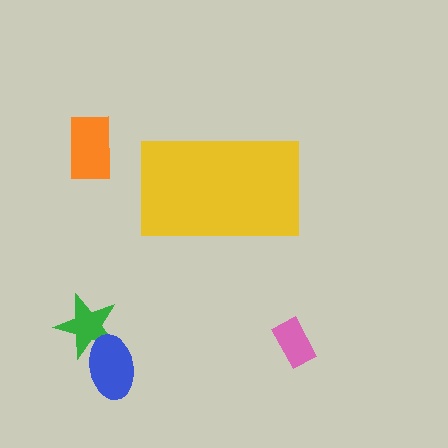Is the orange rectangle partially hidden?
No, the orange rectangle is fully visible.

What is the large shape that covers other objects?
A yellow rectangle.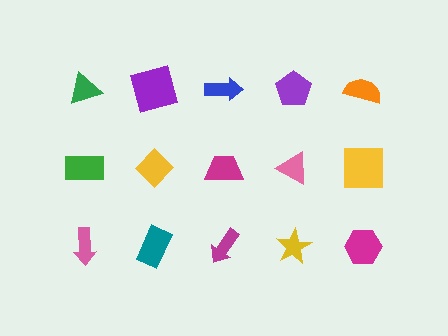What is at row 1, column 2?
A purple square.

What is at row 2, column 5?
A yellow square.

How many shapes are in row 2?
5 shapes.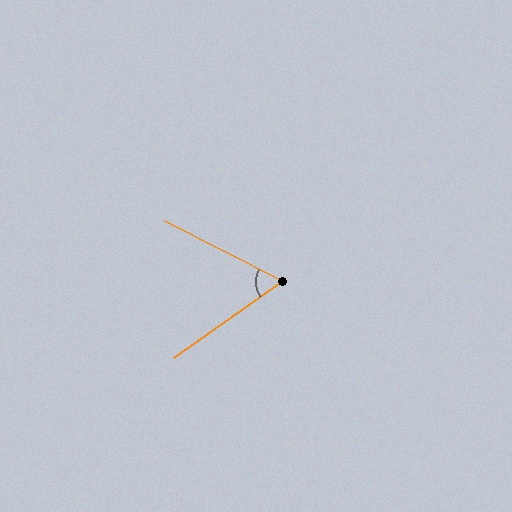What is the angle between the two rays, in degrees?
Approximately 62 degrees.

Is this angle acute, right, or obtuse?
It is acute.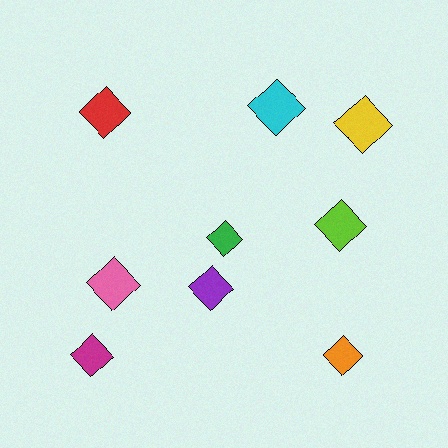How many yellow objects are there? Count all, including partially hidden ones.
There is 1 yellow object.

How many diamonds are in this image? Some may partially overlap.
There are 9 diamonds.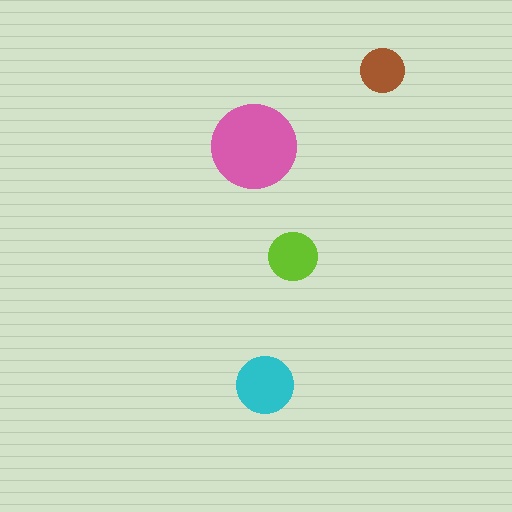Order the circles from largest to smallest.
the pink one, the cyan one, the lime one, the brown one.